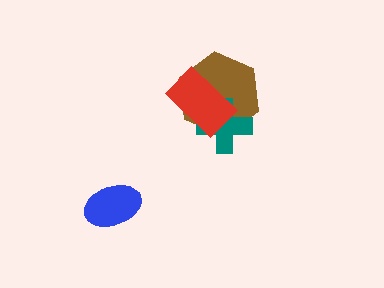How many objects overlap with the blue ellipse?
0 objects overlap with the blue ellipse.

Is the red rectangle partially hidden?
No, no other shape covers it.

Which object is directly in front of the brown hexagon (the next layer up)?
The teal cross is directly in front of the brown hexagon.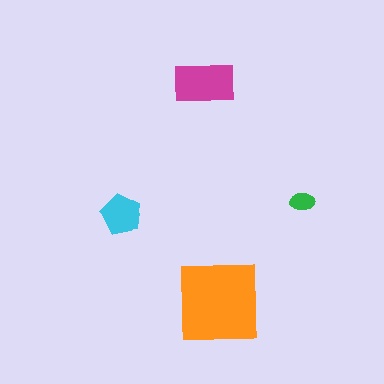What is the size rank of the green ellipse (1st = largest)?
4th.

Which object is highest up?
The magenta rectangle is topmost.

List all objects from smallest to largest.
The green ellipse, the cyan pentagon, the magenta rectangle, the orange square.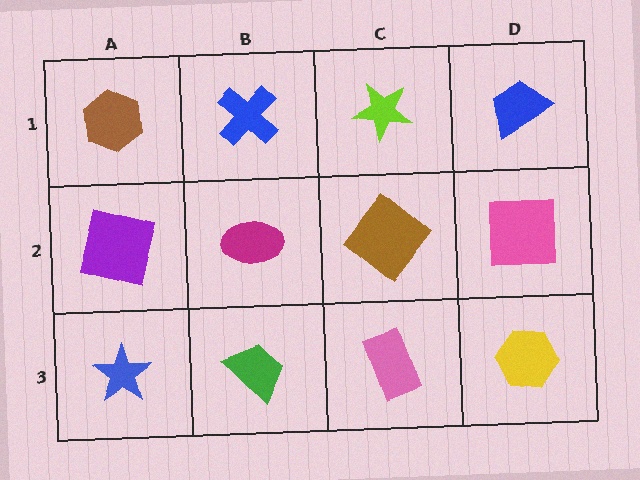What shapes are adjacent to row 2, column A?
A brown hexagon (row 1, column A), a blue star (row 3, column A), a magenta ellipse (row 2, column B).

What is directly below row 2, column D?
A yellow hexagon.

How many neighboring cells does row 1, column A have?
2.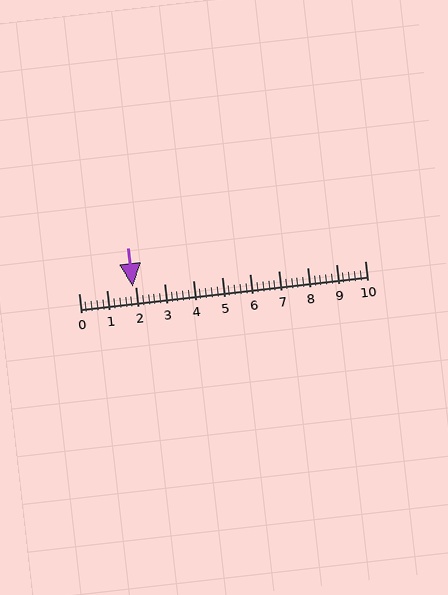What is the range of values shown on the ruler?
The ruler shows values from 0 to 10.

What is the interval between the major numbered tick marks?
The major tick marks are spaced 1 units apart.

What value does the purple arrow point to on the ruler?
The purple arrow points to approximately 1.9.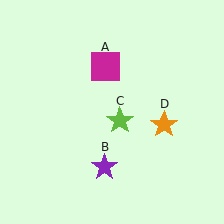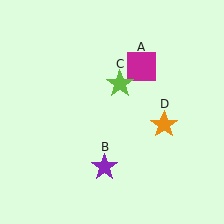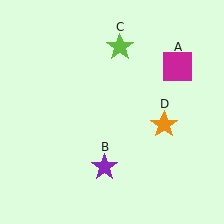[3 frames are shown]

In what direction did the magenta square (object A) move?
The magenta square (object A) moved right.